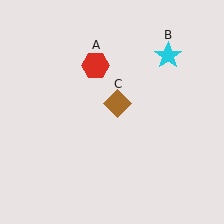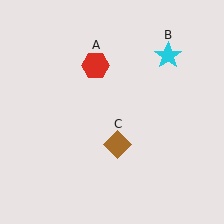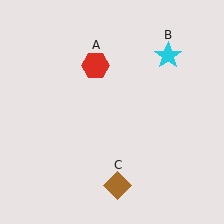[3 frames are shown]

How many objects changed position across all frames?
1 object changed position: brown diamond (object C).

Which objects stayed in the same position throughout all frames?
Red hexagon (object A) and cyan star (object B) remained stationary.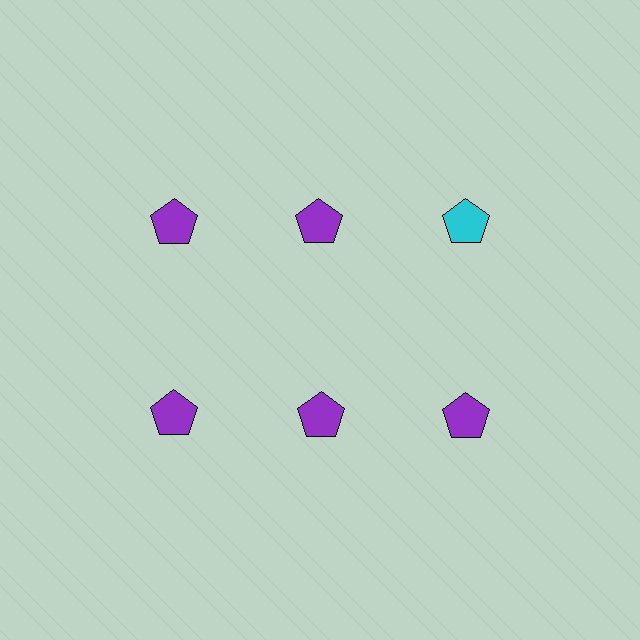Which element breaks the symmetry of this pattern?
The cyan pentagon in the top row, center column breaks the symmetry. All other shapes are purple pentagons.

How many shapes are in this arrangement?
There are 6 shapes arranged in a grid pattern.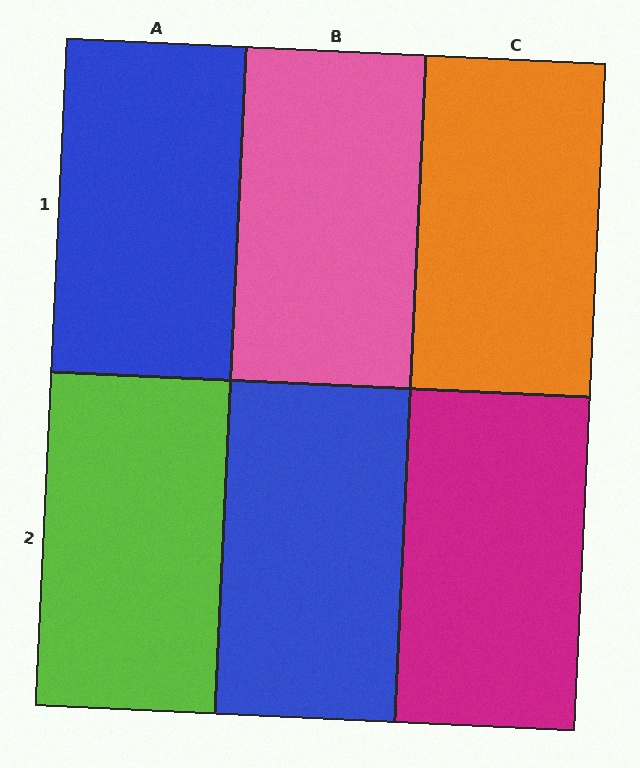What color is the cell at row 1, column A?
Blue.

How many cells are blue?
2 cells are blue.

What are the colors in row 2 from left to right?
Lime, blue, magenta.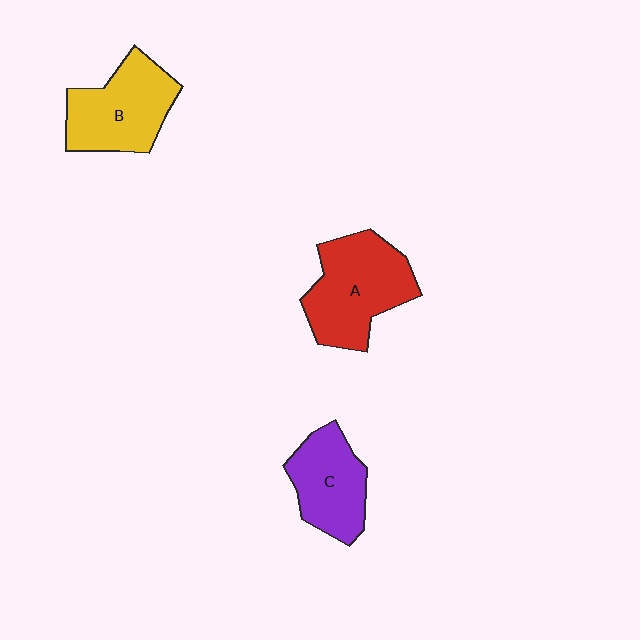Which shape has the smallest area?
Shape C (purple).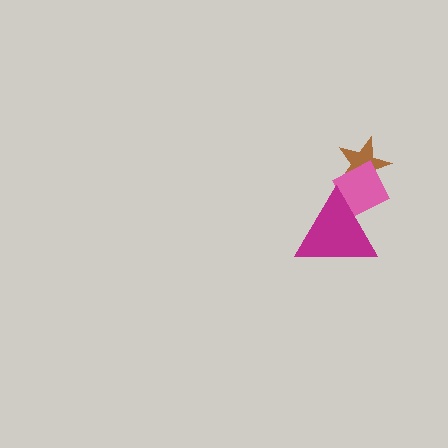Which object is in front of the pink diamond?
The magenta triangle is in front of the pink diamond.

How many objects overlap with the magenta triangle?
1 object overlaps with the magenta triangle.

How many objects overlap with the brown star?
1 object overlaps with the brown star.